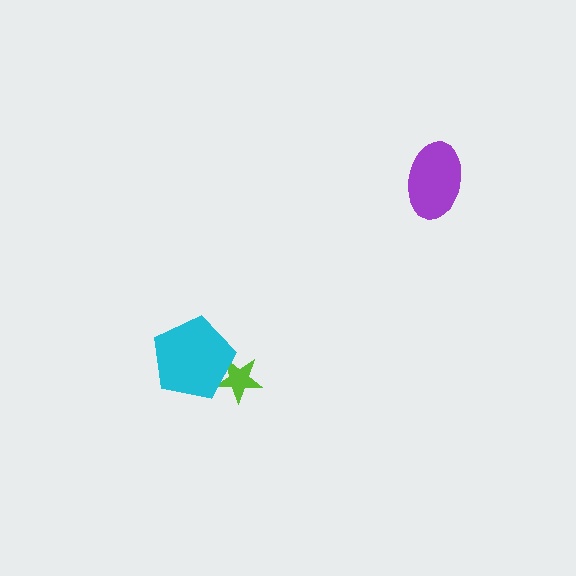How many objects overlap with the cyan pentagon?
1 object overlaps with the cyan pentagon.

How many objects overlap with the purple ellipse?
0 objects overlap with the purple ellipse.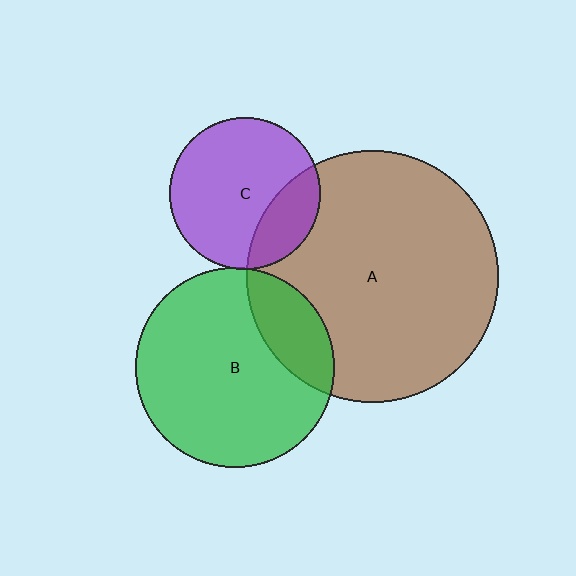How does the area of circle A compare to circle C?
Approximately 2.8 times.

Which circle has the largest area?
Circle A (brown).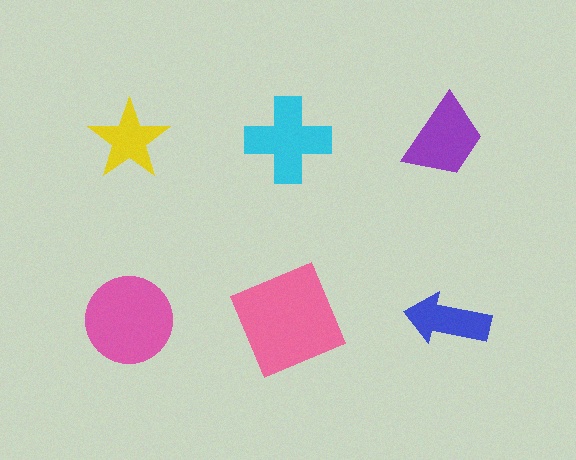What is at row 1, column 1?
A yellow star.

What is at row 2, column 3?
A blue arrow.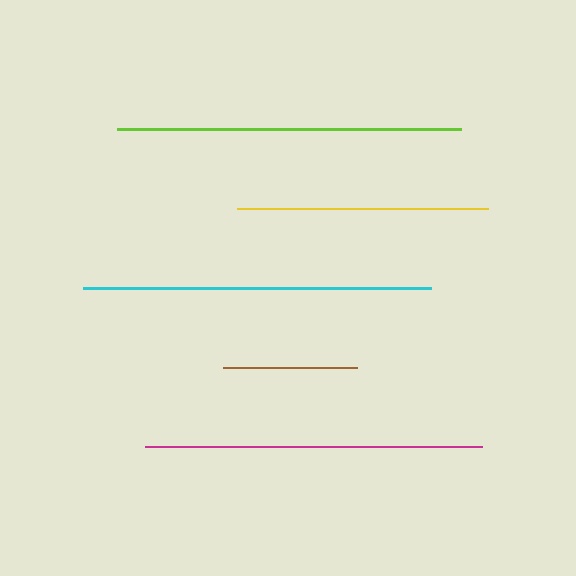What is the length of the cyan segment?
The cyan segment is approximately 348 pixels long.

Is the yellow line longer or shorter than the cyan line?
The cyan line is longer than the yellow line.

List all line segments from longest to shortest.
From longest to shortest: cyan, lime, magenta, yellow, brown.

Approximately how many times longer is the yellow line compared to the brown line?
The yellow line is approximately 1.9 times the length of the brown line.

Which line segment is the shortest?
The brown line is the shortest at approximately 134 pixels.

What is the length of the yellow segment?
The yellow segment is approximately 251 pixels long.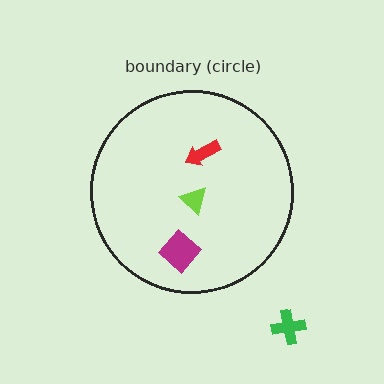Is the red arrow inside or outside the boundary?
Inside.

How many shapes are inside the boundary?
3 inside, 1 outside.